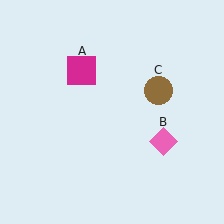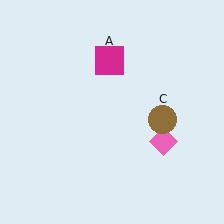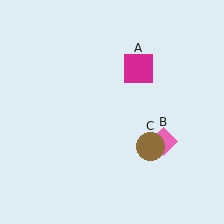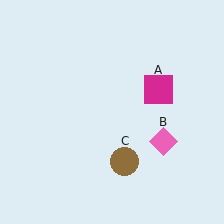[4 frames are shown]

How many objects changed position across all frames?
2 objects changed position: magenta square (object A), brown circle (object C).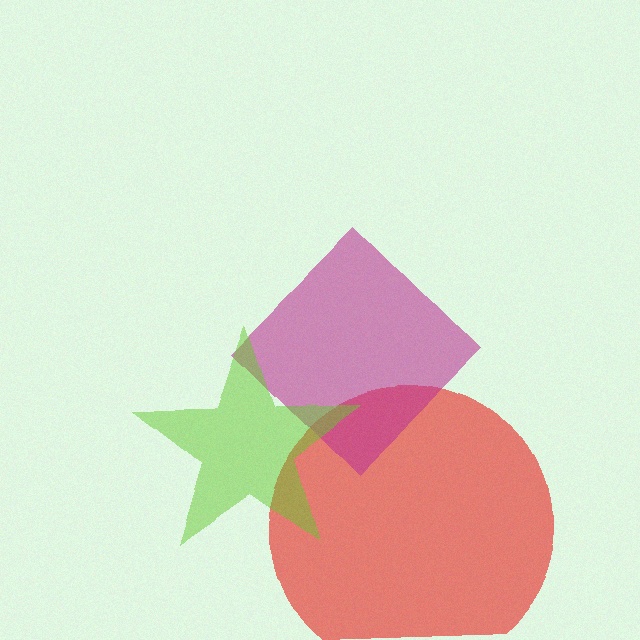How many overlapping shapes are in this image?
There are 3 overlapping shapes in the image.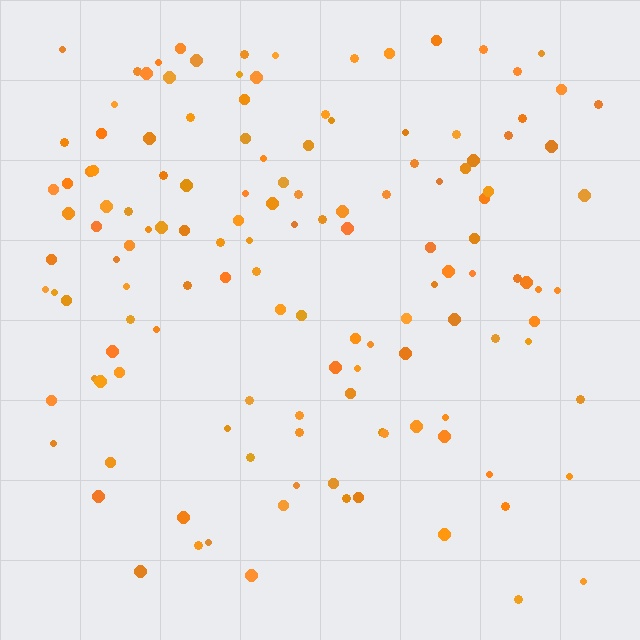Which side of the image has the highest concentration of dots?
The top.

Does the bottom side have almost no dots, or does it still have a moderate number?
Still a moderate number, just noticeably fewer than the top.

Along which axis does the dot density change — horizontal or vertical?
Vertical.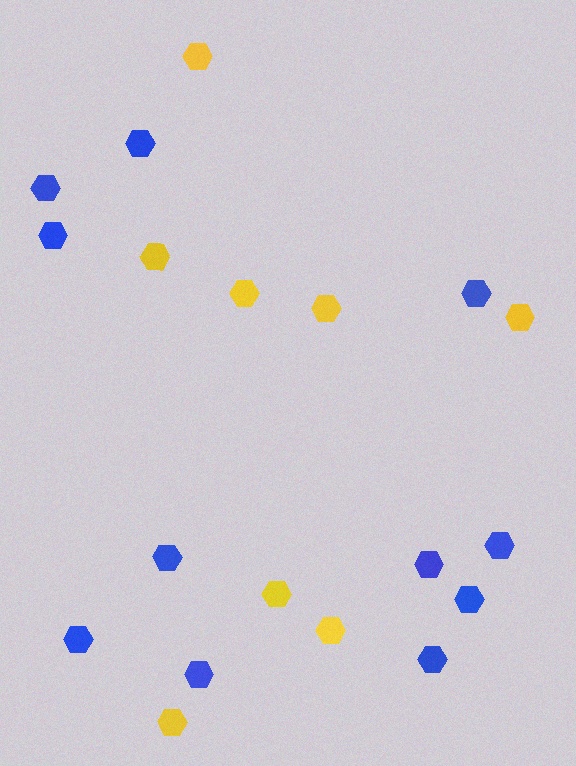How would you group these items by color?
There are 2 groups: one group of yellow hexagons (8) and one group of blue hexagons (11).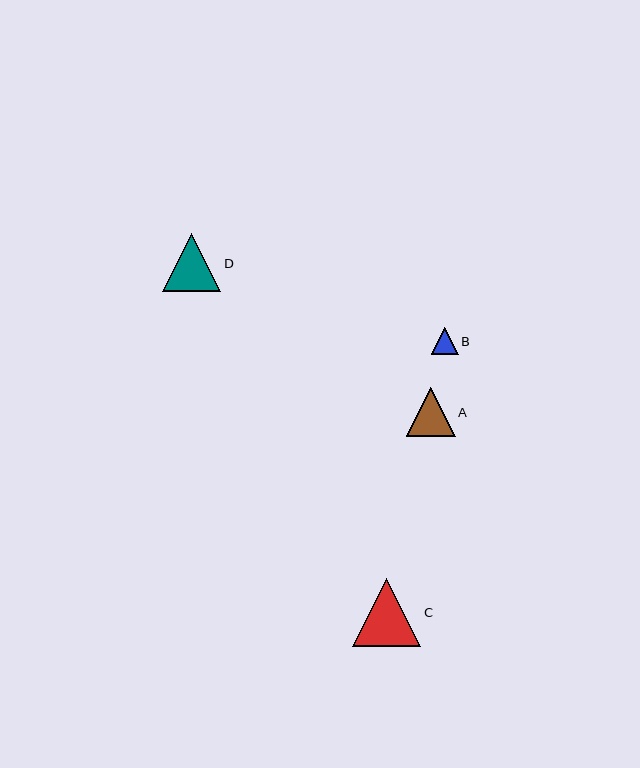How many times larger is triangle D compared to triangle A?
Triangle D is approximately 1.2 times the size of triangle A.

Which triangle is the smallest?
Triangle B is the smallest with a size of approximately 27 pixels.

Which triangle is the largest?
Triangle C is the largest with a size of approximately 68 pixels.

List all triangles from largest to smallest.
From largest to smallest: C, D, A, B.